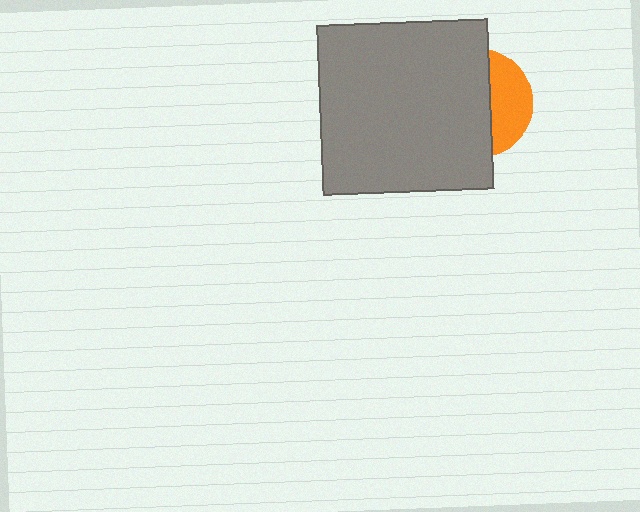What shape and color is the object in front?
The object in front is a gray square.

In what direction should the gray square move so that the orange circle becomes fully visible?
The gray square should move left. That is the shortest direction to clear the overlap and leave the orange circle fully visible.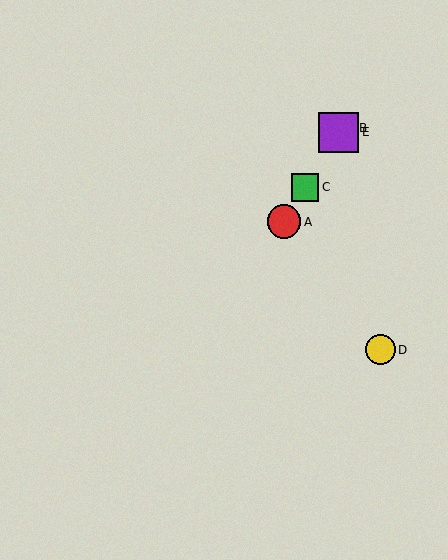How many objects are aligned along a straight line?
4 objects (A, B, C, E) are aligned along a straight line.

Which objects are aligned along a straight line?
Objects A, B, C, E are aligned along a straight line.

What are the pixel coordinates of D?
Object D is at (381, 350).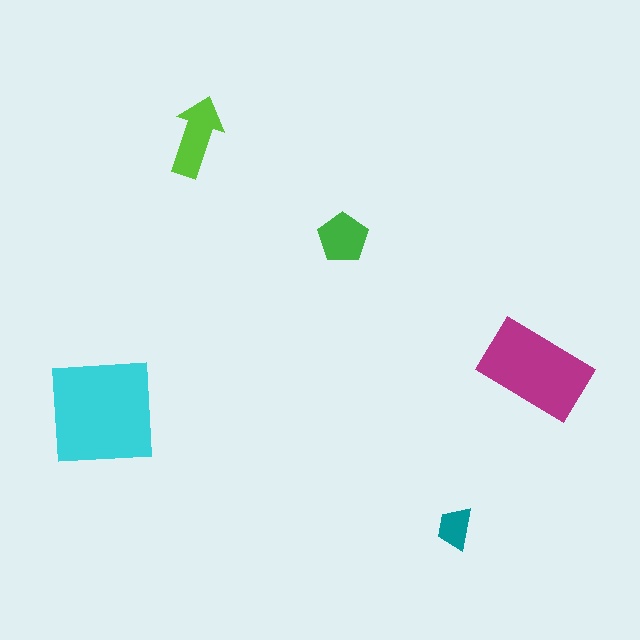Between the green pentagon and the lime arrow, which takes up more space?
The lime arrow.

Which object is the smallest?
The teal trapezoid.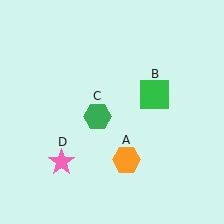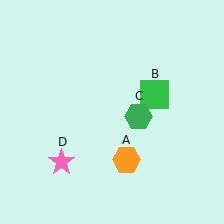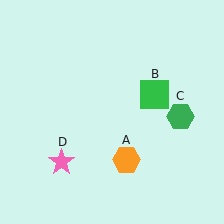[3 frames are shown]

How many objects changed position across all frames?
1 object changed position: green hexagon (object C).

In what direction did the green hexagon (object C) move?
The green hexagon (object C) moved right.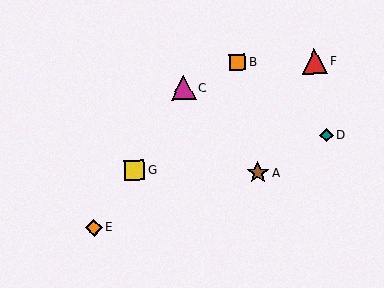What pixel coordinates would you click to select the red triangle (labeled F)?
Click at (315, 62) to select the red triangle F.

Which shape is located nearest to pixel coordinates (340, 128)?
The teal diamond (labeled D) at (326, 135) is nearest to that location.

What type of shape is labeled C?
Shape C is a magenta triangle.